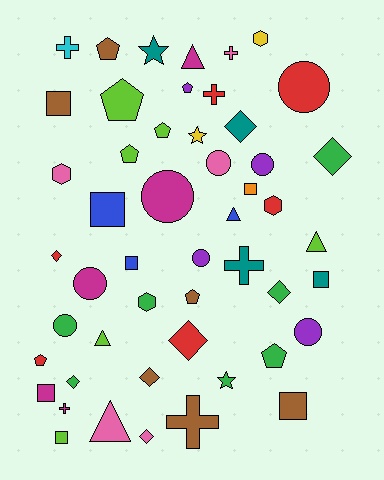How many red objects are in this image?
There are 6 red objects.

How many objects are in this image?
There are 50 objects.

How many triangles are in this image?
There are 5 triangles.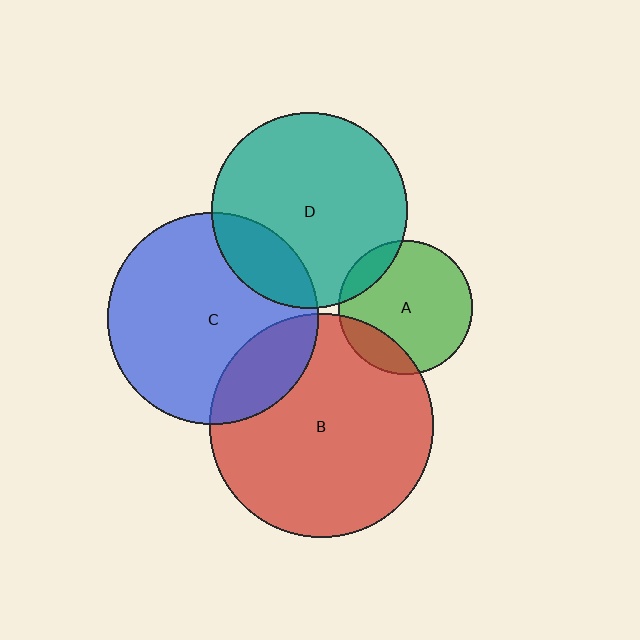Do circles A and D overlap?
Yes.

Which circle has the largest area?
Circle B (red).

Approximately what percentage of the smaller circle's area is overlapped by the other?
Approximately 10%.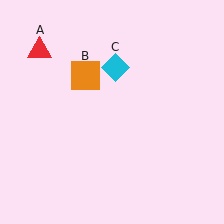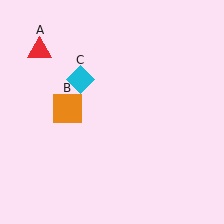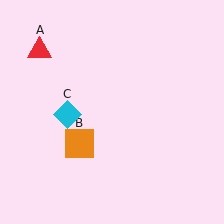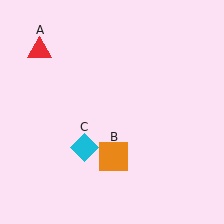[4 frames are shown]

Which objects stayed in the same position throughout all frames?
Red triangle (object A) remained stationary.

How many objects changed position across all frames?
2 objects changed position: orange square (object B), cyan diamond (object C).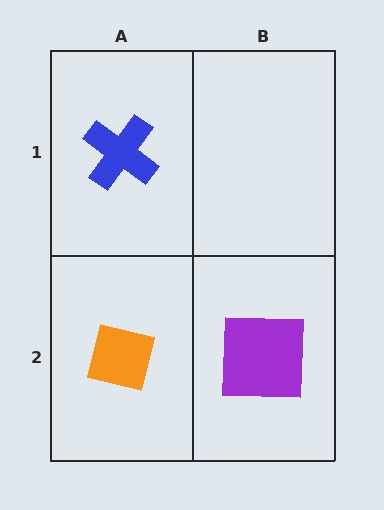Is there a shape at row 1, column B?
No, that cell is empty.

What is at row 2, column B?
A purple square.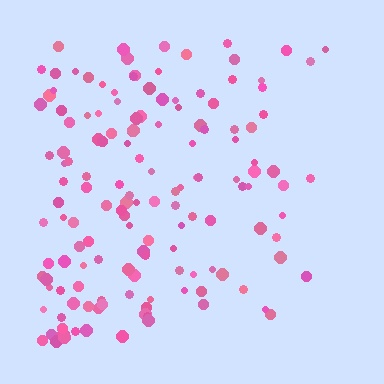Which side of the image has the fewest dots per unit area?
The right.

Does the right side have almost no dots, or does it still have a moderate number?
Still a moderate number, just noticeably fewer than the left.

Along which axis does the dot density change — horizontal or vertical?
Horizontal.